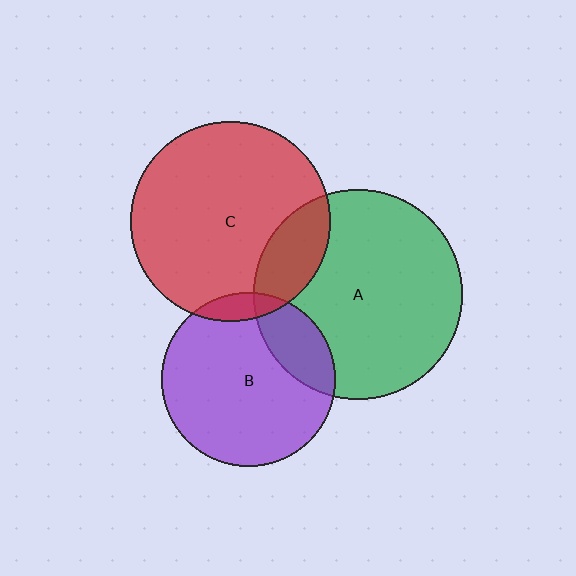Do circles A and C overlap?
Yes.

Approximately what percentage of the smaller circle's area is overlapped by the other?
Approximately 20%.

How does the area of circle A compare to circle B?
Approximately 1.5 times.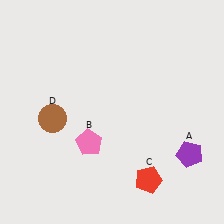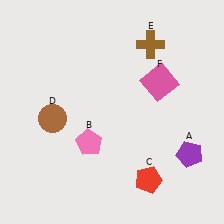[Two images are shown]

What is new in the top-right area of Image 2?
A pink square (F) was added in the top-right area of Image 2.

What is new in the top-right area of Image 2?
A brown cross (E) was added in the top-right area of Image 2.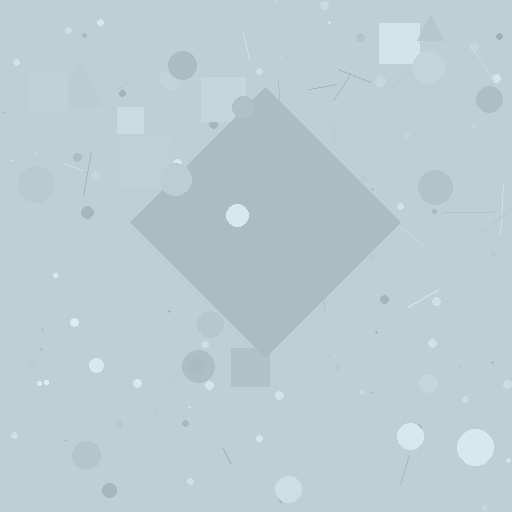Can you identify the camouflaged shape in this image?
The camouflaged shape is a diamond.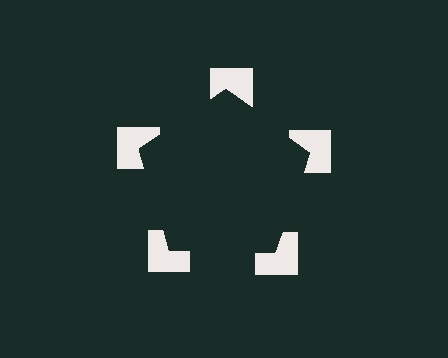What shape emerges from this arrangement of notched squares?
An illusory pentagon — its edges are inferred from the aligned wedge cuts in the notched squares, not physically drawn.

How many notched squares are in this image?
There are 5 — one at each vertex of the illusory pentagon.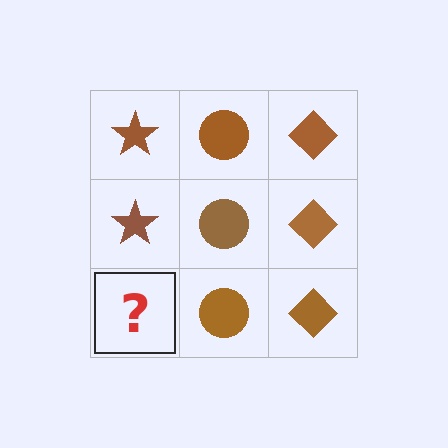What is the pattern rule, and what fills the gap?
The rule is that each column has a consistent shape. The gap should be filled with a brown star.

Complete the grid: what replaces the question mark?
The question mark should be replaced with a brown star.